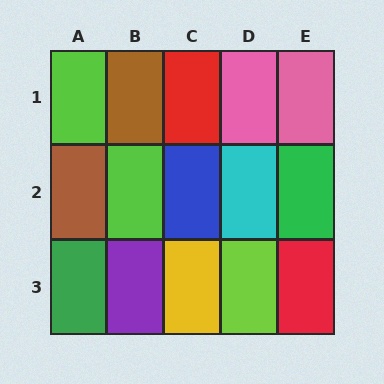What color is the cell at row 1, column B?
Brown.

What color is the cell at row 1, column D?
Pink.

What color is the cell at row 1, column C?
Red.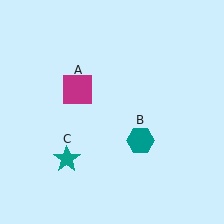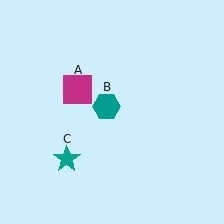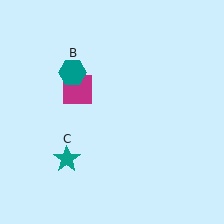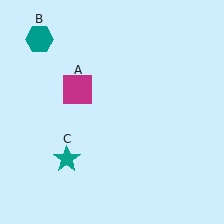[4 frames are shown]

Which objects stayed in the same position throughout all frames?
Magenta square (object A) and teal star (object C) remained stationary.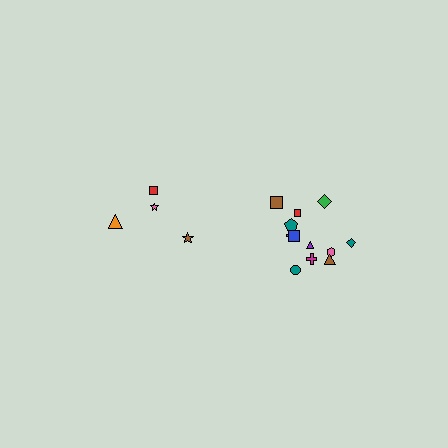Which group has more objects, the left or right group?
The right group.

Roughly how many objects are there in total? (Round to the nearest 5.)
Roughly 15 objects in total.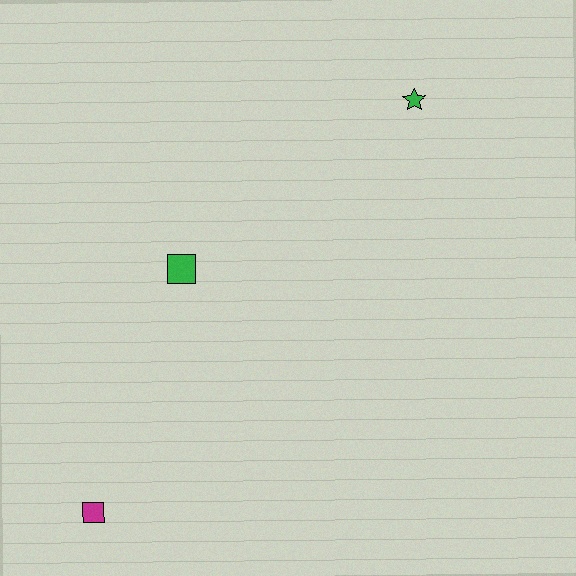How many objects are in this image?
There are 3 objects.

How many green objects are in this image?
There are 2 green objects.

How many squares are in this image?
There are 2 squares.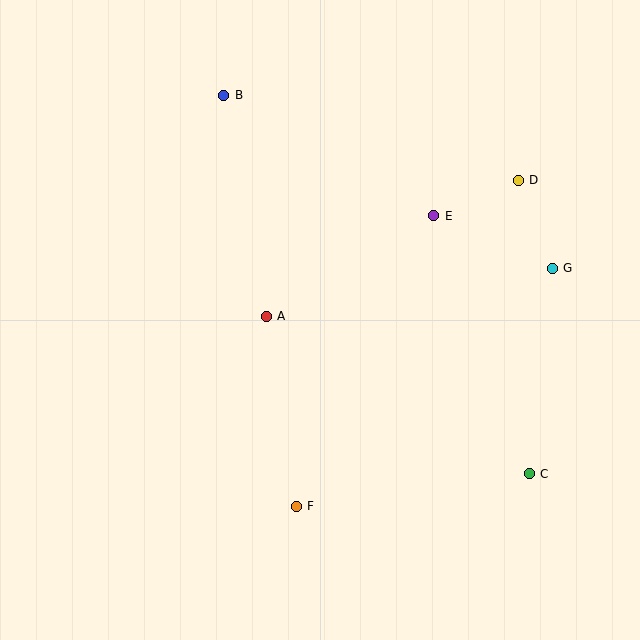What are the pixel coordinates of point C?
Point C is at (529, 474).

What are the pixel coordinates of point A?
Point A is at (266, 316).